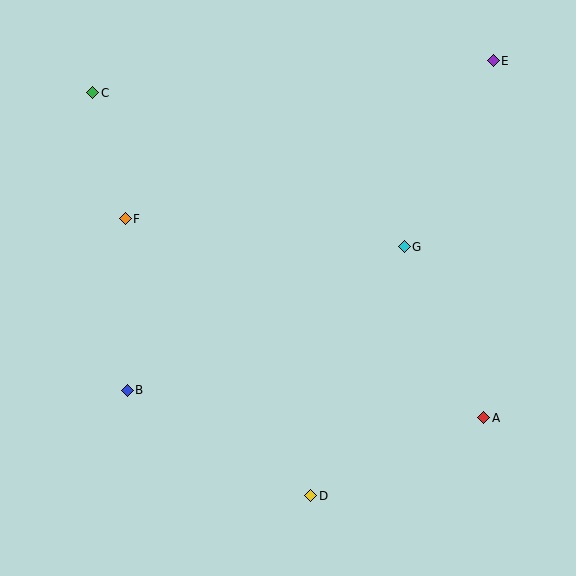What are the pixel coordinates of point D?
Point D is at (311, 496).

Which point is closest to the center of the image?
Point G at (404, 247) is closest to the center.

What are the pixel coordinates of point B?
Point B is at (127, 390).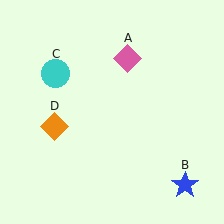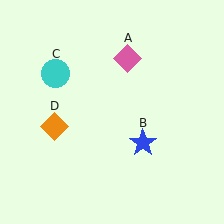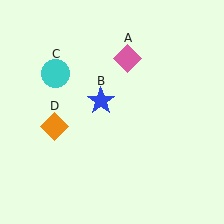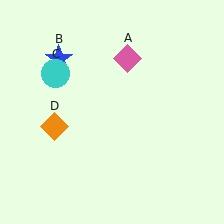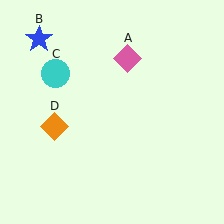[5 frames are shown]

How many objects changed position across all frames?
1 object changed position: blue star (object B).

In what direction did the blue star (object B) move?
The blue star (object B) moved up and to the left.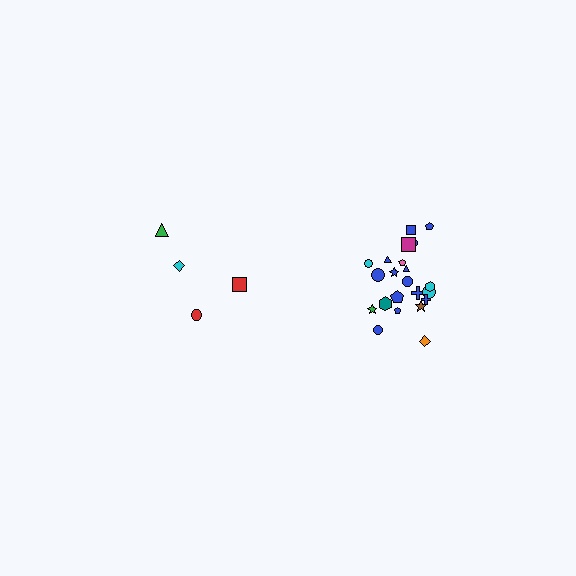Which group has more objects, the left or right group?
The right group.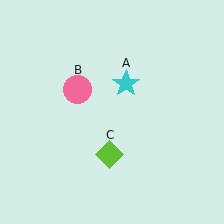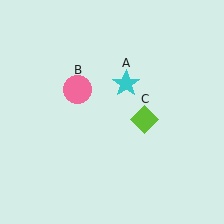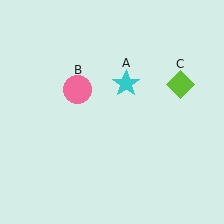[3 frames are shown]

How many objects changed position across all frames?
1 object changed position: lime diamond (object C).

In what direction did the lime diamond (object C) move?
The lime diamond (object C) moved up and to the right.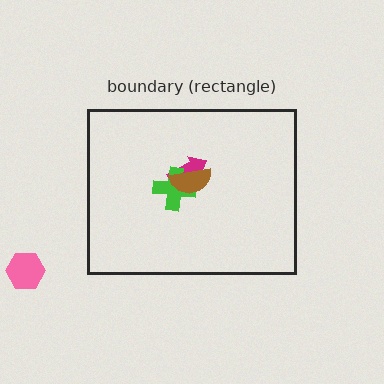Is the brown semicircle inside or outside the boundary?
Inside.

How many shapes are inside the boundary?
3 inside, 1 outside.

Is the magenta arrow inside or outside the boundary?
Inside.